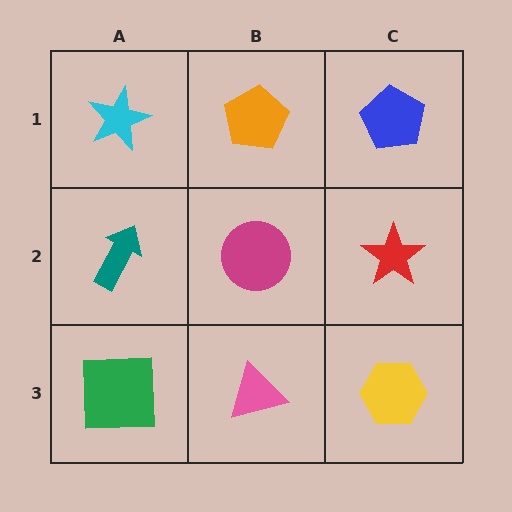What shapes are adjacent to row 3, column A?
A teal arrow (row 2, column A), a pink triangle (row 3, column B).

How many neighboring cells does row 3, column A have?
2.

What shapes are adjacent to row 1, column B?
A magenta circle (row 2, column B), a cyan star (row 1, column A), a blue pentagon (row 1, column C).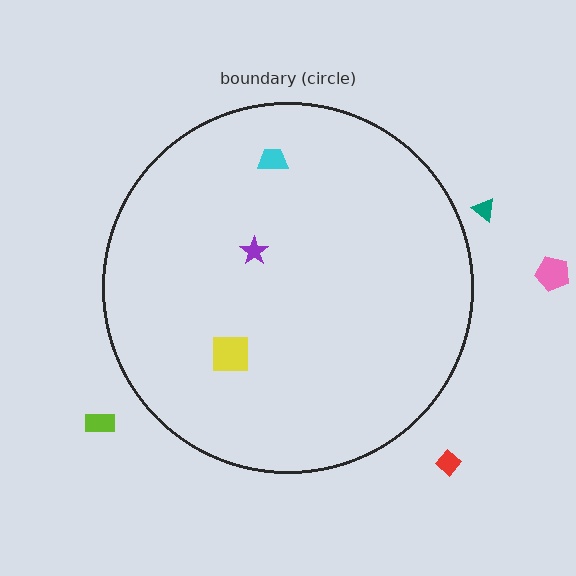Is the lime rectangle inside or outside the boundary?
Outside.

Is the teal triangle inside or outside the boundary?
Outside.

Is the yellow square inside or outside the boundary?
Inside.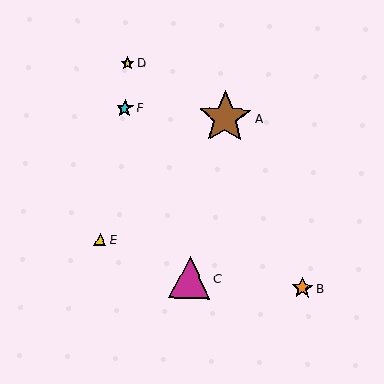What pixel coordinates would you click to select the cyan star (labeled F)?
Click at (125, 108) to select the cyan star F.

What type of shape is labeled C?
Shape C is a magenta triangle.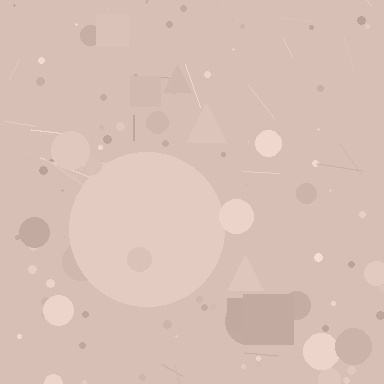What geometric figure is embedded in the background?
A circle is embedded in the background.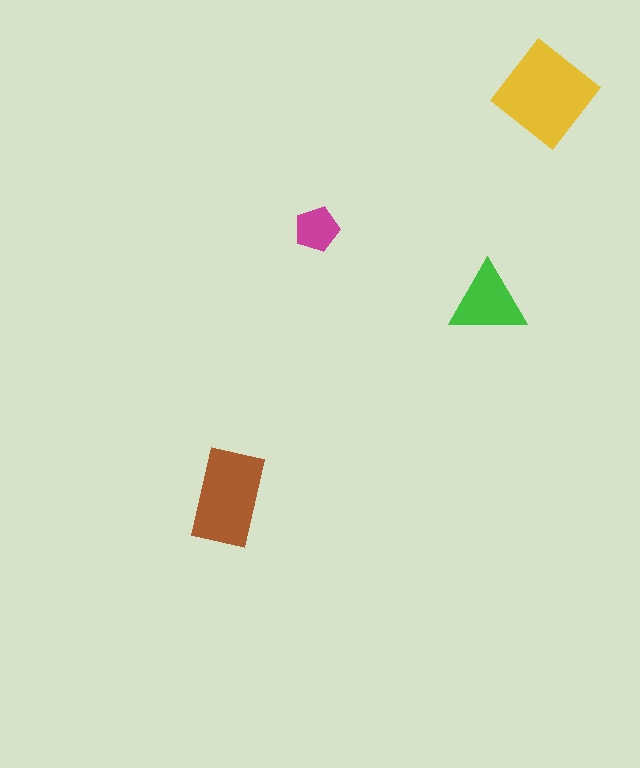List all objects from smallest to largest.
The magenta pentagon, the green triangle, the brown rectangle, the yellow diamond.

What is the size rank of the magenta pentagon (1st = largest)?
4th.